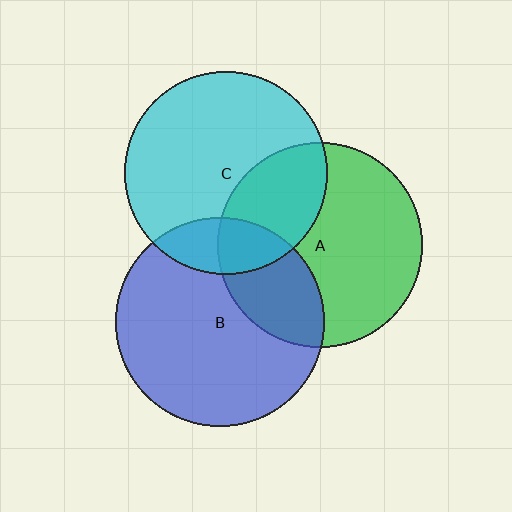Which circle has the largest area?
Circle B (blue).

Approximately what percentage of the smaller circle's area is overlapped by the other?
Approximately 30%.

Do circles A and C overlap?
Yes.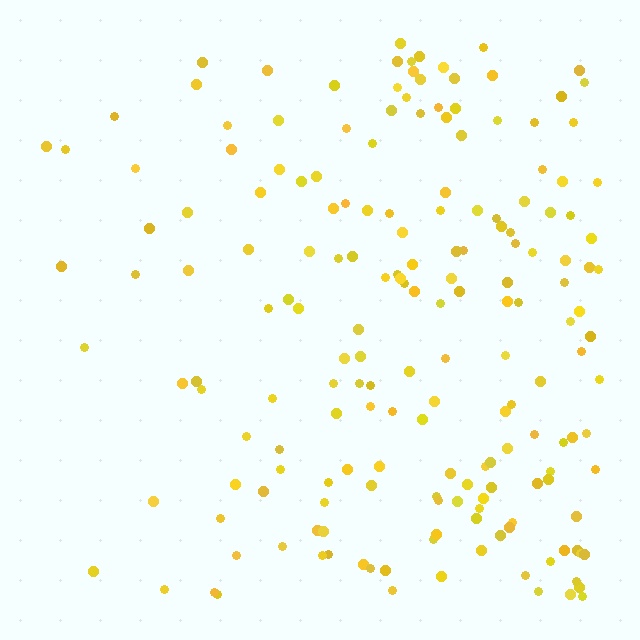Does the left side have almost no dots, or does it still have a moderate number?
Still a moderate number, just noticeably fewer than the right.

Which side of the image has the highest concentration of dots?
The right.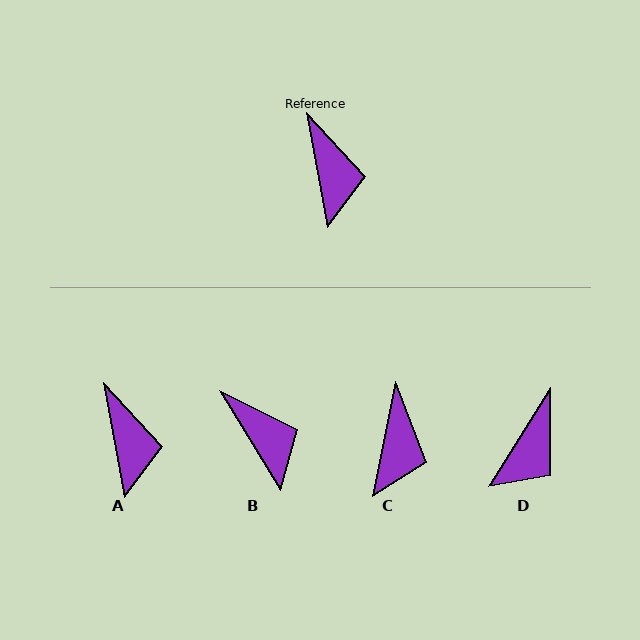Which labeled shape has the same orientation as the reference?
A.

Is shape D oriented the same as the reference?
No, it is off by about 43 degrees.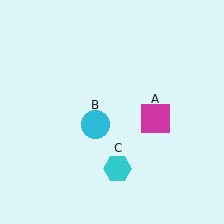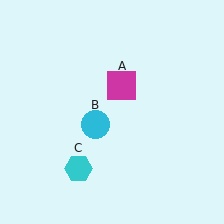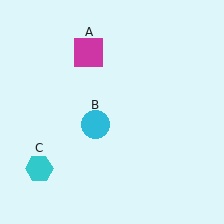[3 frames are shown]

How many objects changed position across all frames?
2 objects changed position: magenta square (object A), cyan hexagon (object C).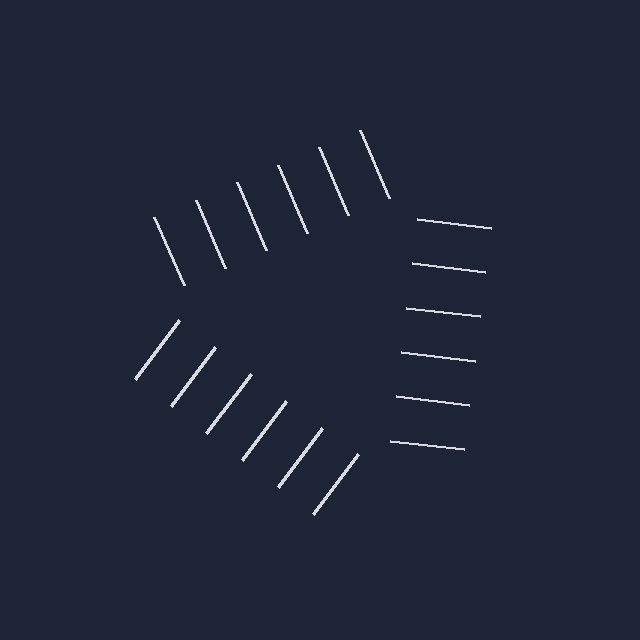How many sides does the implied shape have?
3 sides — the line-ends trace a triangle.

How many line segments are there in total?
18 — 6 along each of the 3 edges.